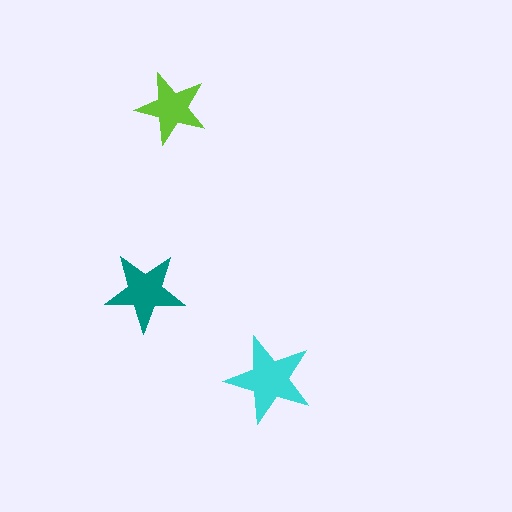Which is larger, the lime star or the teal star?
The teal one.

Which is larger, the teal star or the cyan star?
The cyan one.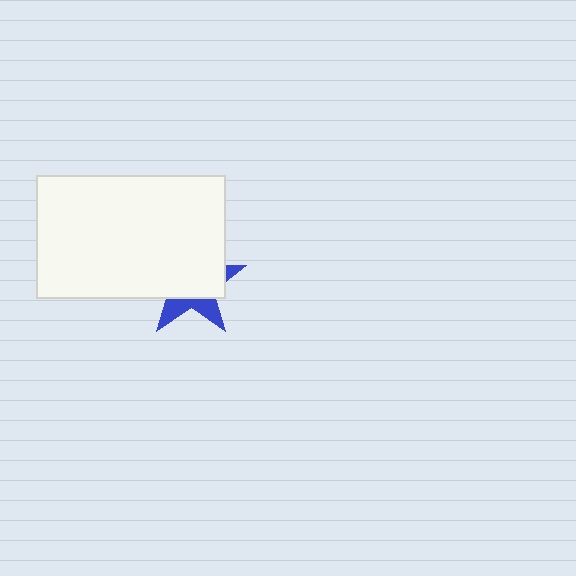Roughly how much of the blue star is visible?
A small part of it is visible (roughly 31%).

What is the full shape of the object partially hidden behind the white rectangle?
The partially hidden object is a blue star.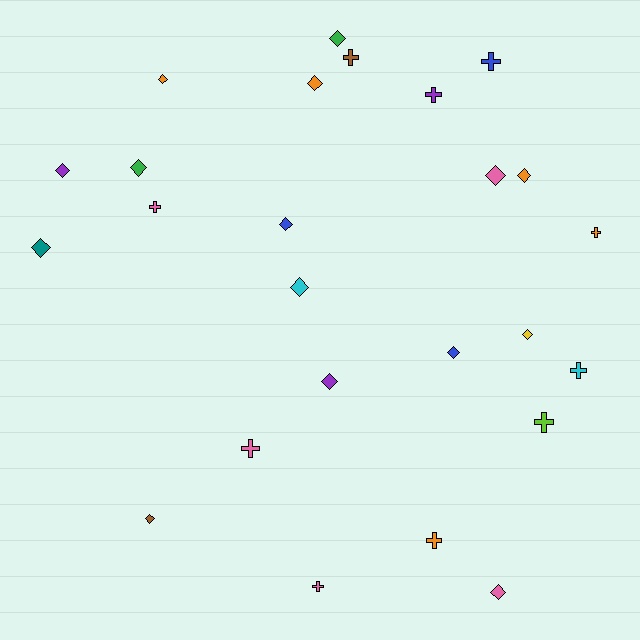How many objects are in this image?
There are 25 objects.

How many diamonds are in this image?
There are 15 diamonds.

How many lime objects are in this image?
There is 1 lime object.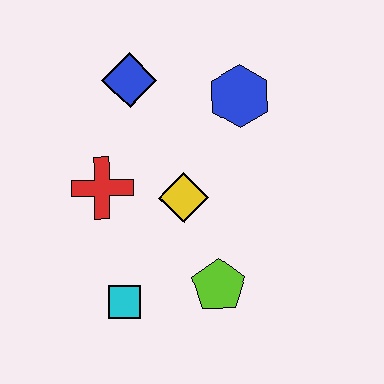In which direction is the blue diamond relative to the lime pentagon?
The blue diamond is above the lime pentagon.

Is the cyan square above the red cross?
No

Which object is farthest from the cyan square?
The blue hexagon is farthest from the cyan square.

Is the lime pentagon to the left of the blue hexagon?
Yes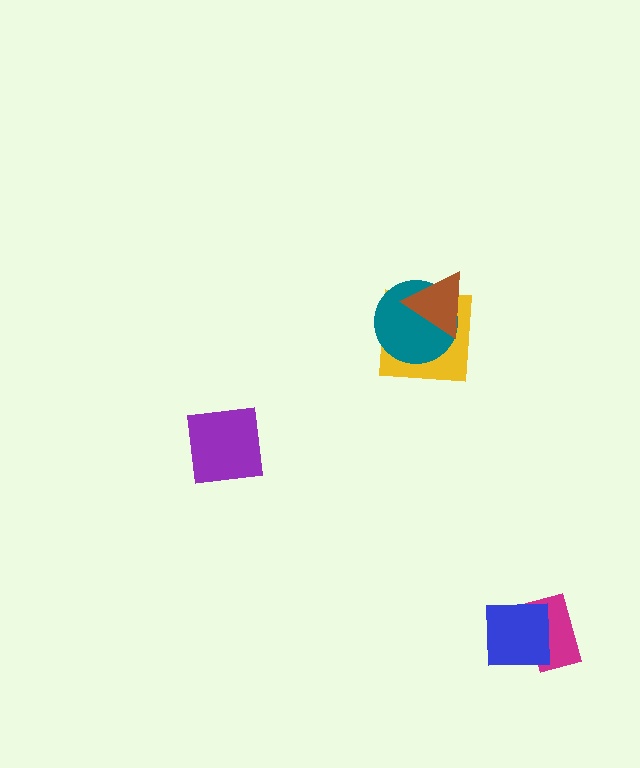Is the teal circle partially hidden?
Yes, it is partially covered by another shape.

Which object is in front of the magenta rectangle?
The blue square is in front of the magenta rectangle.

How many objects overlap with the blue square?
1 object overlaps with the blue square.